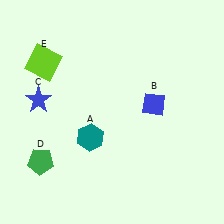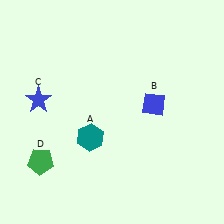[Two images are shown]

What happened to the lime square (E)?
The lime square (E) was removed in Image 2. It was in the top-left area of Image 1.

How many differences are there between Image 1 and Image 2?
There is 1 difference between the two images.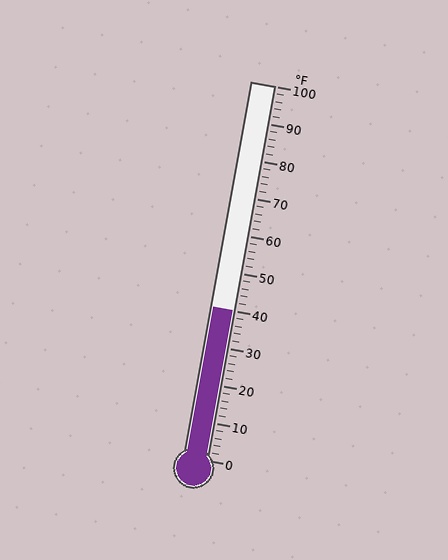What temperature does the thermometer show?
The thermometer shows approximately 40°F.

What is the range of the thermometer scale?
The thermometer scale ranges from 0°F to 100°F.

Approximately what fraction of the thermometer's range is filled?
The thermometer is filled to approximately 40% of its range.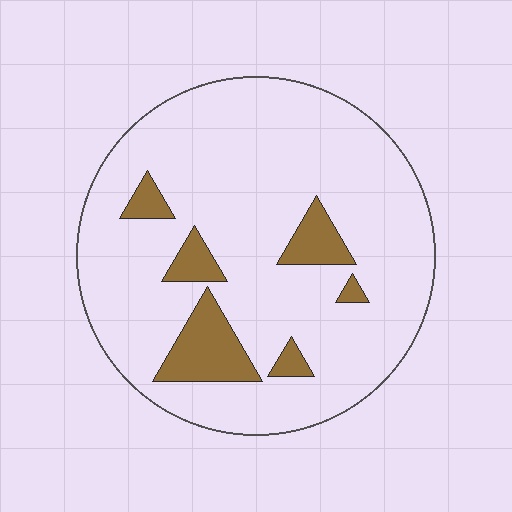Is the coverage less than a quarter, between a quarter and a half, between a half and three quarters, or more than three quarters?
Less than a quarter.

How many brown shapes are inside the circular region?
6.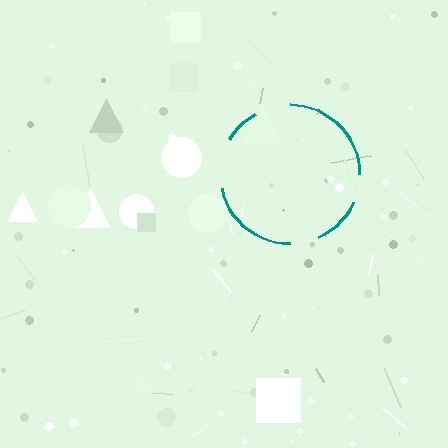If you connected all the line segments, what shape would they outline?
They would outline a circle.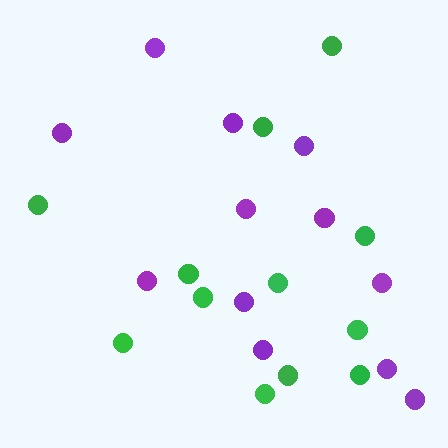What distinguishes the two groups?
There are 2 groups: one group of green circles (12) and one group of purple circles (12).